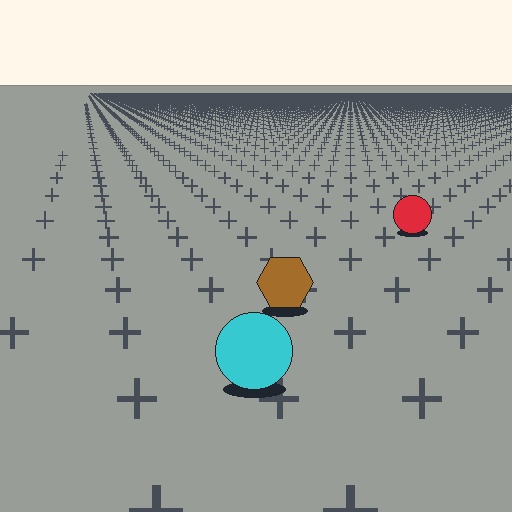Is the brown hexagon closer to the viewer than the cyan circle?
No. The cyan circle is closer — you can tell from the texture gradient: the ground texture is coarser near it.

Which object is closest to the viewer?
The cyan circle is closest. The texture marks near it are larger and more spread out.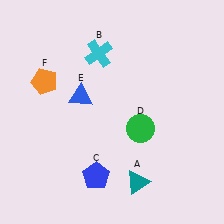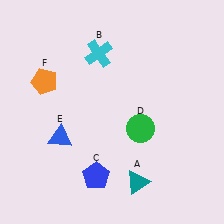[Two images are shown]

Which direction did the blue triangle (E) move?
The blue triangle (E) moved down.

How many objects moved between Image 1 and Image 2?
1 object moved between the two images.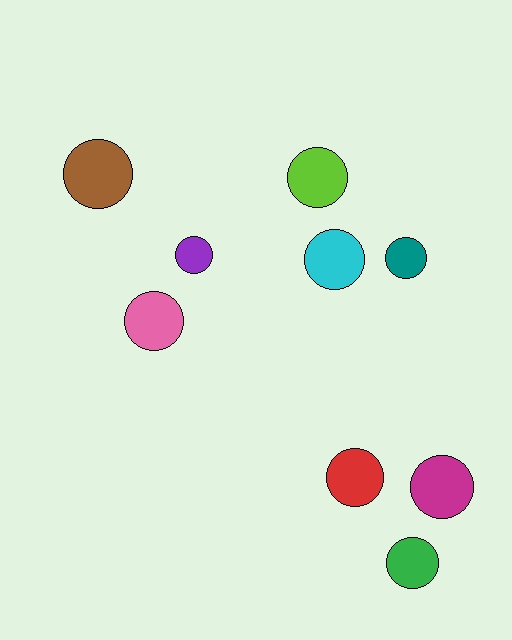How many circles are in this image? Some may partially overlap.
There are 9 circles.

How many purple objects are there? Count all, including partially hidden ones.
There is 1 purple object.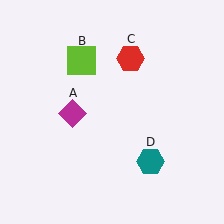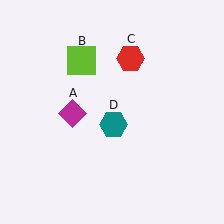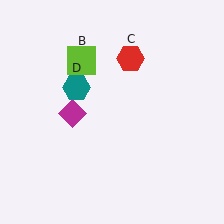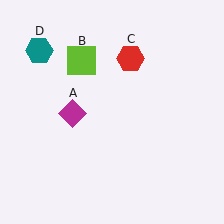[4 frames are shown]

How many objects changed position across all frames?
1 object changed position: teal hexagon (object D).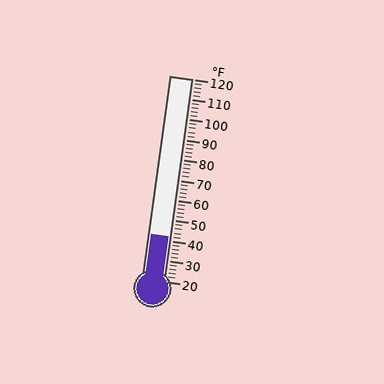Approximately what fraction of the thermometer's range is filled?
The thermometer is filled to approximately 20% of its range.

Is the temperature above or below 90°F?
The temperature is below 90°F.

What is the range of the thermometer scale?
The thermometer scale ranges from 20°F to 120°F.